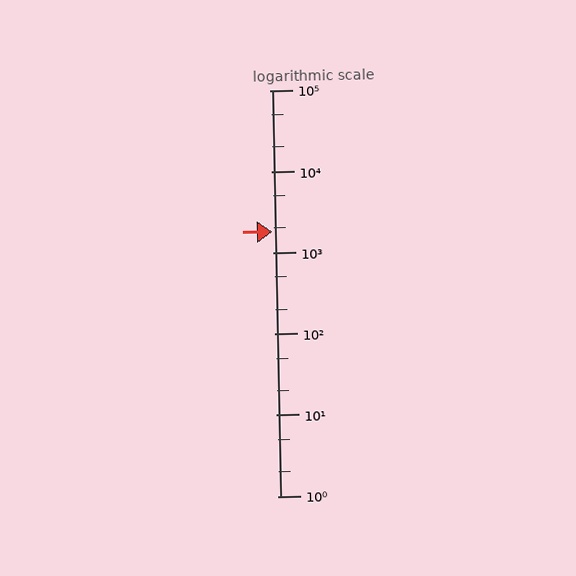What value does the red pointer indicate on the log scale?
The pointer indicates approximately 1800.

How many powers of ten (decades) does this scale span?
The scale spans 5 decades, from 1 to 100000.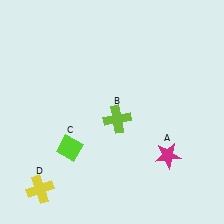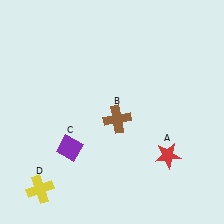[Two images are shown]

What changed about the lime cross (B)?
In Image 1, B is lime. In Image 2, it changed to brown.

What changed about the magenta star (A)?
In Image 1, A is magenta. In Image 2, it changed to red.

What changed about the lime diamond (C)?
In Image 1, C is lime. In Image 2, it changed to purple.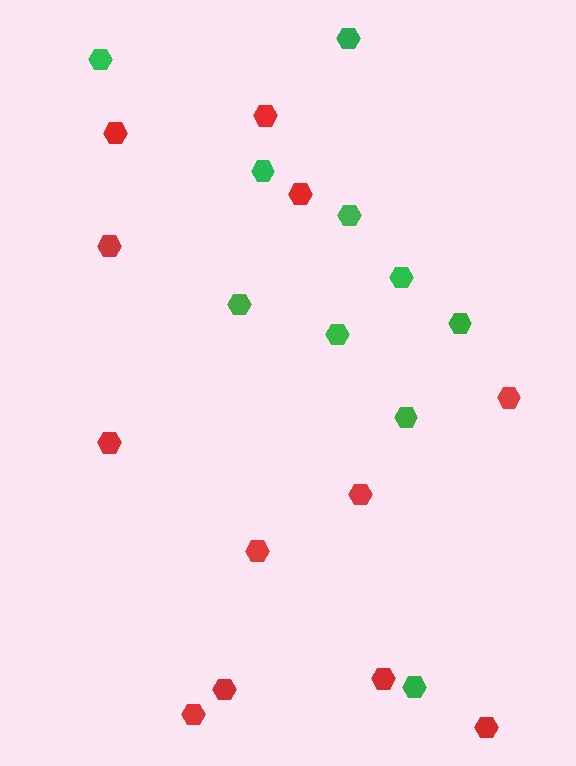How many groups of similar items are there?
There are 2 groups: one group of green hexagons (10) and one group of red hexagons (12).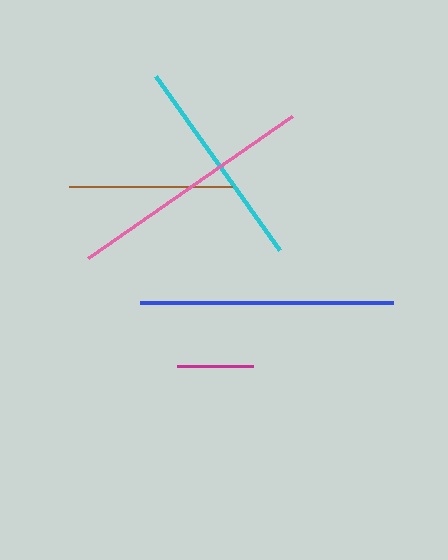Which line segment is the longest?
The blue line is the longest at approximately 253 pixels.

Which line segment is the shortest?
The magenta line is the shortest at approximately 76 pixels.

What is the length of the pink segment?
The pink segment is approximately 249 pixels long.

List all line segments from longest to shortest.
From longest to shortest: blue, pink, cyan, brown, magenta.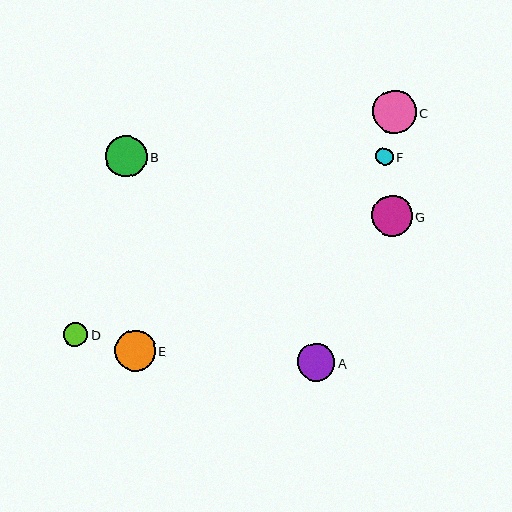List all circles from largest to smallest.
From largest to smallest: C, E, B, G, A, D, F.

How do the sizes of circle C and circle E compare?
Circle C and circle E are approximately the same size.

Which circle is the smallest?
Circle F is the smallest with a size of approximately 18 pixels.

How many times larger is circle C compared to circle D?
Circle C is approximately 1.8 times the size of circle D.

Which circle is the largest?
Circle C is the largest with a size of approximately 43 pixels.